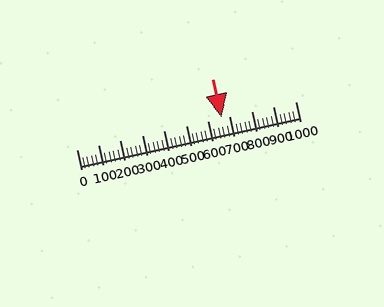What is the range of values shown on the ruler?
The ruler shows values from 0 to 1000.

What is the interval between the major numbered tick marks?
The major tick marks are spaced 100 units apart.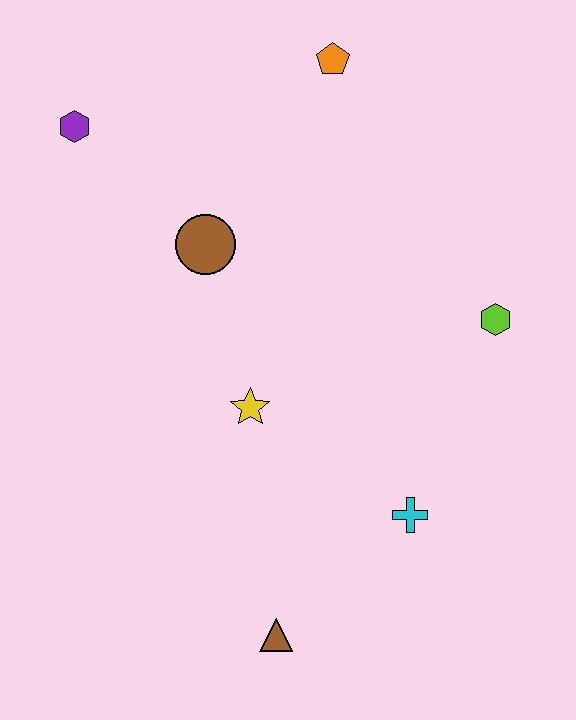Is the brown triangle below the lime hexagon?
Yes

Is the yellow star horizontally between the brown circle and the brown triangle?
Yes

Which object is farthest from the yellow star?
The orange pentagon is farthest from the yellow star.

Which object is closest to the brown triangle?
The cyan cross is closest to the brown triangle.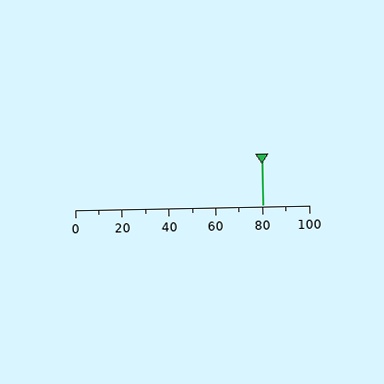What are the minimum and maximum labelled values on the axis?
The axis runs from 0 to 100.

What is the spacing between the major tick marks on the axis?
The major ticks are spaced 20 apart.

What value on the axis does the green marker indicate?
The marker indicates approximately 80.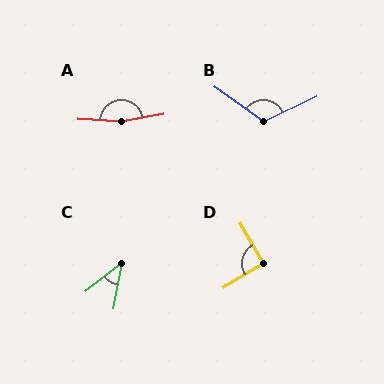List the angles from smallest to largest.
C (42°), D (91°), B (119°), A (166°).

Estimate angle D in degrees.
Approximately 91 degrees.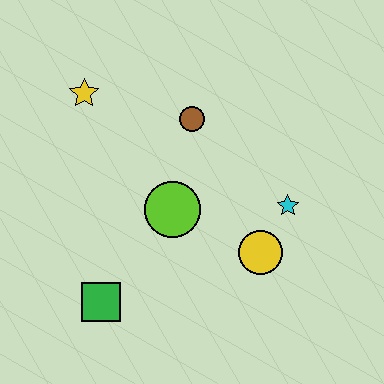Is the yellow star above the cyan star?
Yes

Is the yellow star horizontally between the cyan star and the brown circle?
No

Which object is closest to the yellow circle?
The cyan star is closest to the yellow circle.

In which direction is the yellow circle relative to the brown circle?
The yellow circle is below the brown circle.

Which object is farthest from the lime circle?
The yellow star is farthest from the lime circle.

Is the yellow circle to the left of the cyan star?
Yes